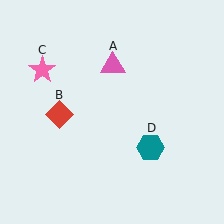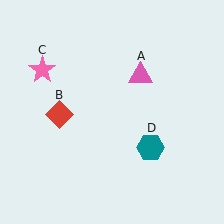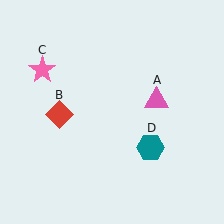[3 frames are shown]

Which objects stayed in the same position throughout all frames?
Red diamond (object B) and pink star (object C) and teal hexagon (object D) remained stationary.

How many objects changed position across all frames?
1 object changed position: pink triangle (object A).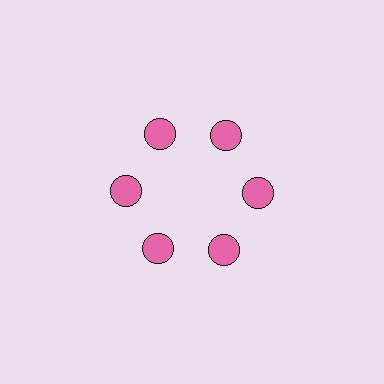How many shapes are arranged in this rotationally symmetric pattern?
There are 6 shapes, arranged in 6 groups of 1.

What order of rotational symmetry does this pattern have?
This pattern has 6-fold rotational symmetry.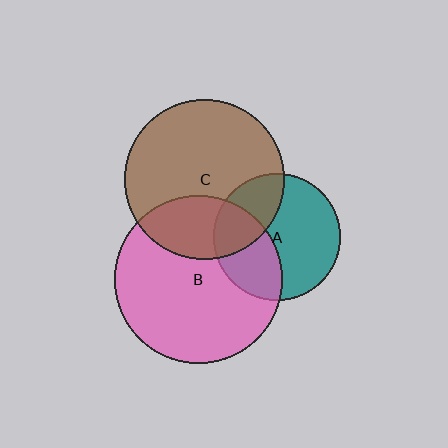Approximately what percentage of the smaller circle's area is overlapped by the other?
Approximately 30%.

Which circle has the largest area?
Circle B (pink).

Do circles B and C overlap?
Yes.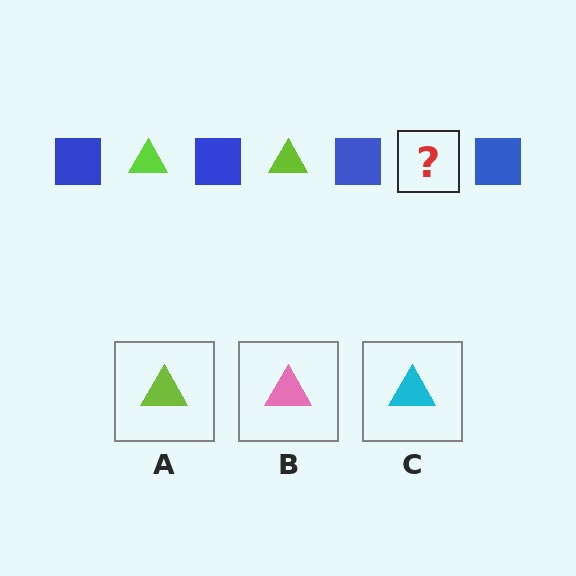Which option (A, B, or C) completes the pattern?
A.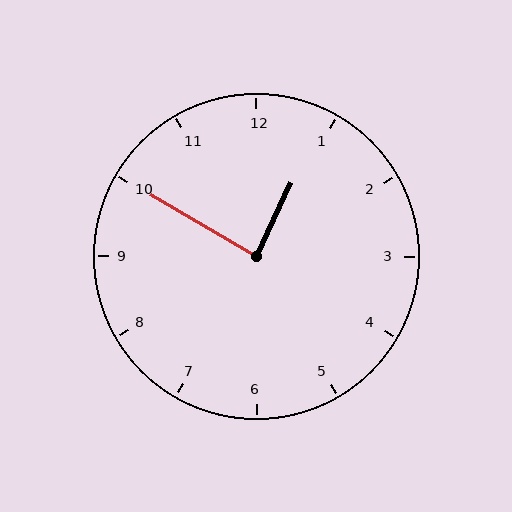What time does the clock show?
12:50.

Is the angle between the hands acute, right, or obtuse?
It is right.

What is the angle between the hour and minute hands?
Approximately 85 degrees.